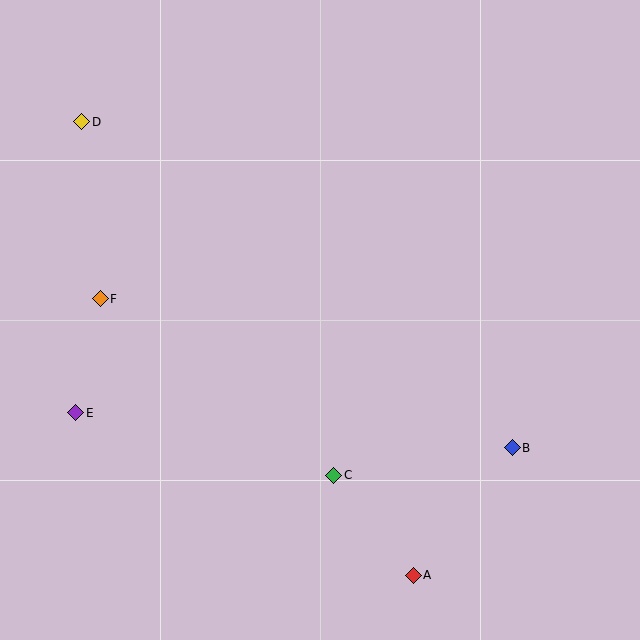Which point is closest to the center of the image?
Point C at (334, 475) is closest to the center.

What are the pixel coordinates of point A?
Point A is at (413, 575).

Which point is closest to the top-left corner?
Point D is closest to the top-left corner.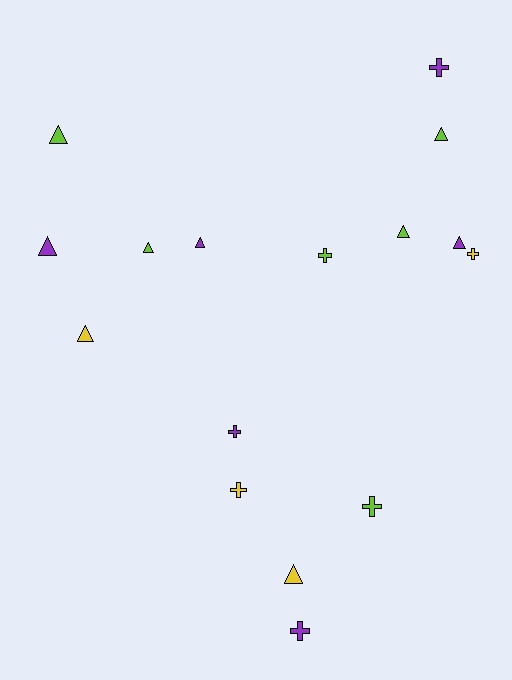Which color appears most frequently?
Purple, with 6 objects.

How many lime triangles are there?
There are 4 lime triangles.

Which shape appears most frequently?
Triangle, with 9 objects.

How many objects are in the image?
There are 16 objects.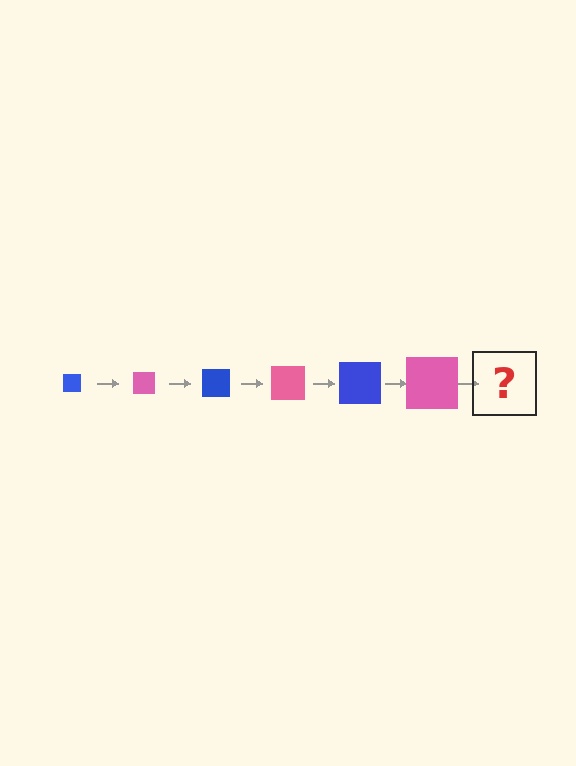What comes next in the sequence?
The next element should be a blue square, larger than the previous one.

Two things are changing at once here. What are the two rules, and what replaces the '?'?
The two rules are that the square grows larger each step and the color cycles through blue and pink. The '?' should be a blue square, larger than the previous one.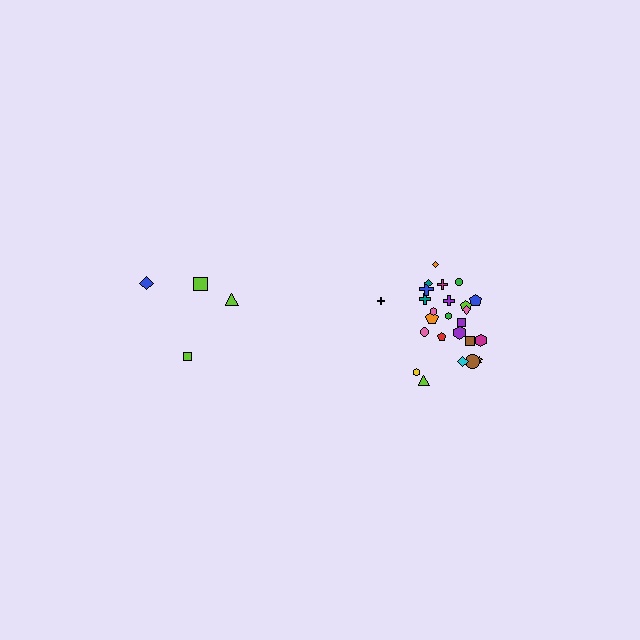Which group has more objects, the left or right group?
The right group.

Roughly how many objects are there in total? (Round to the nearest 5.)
Roughly 30 objects in total.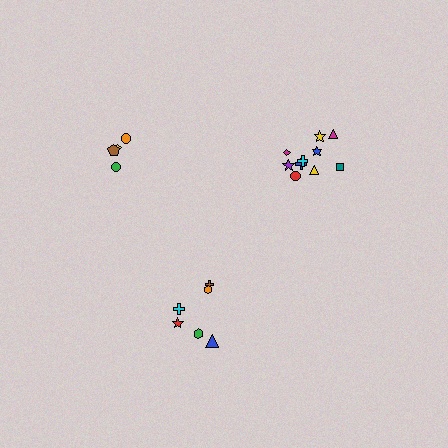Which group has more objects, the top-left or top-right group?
The top-right group.